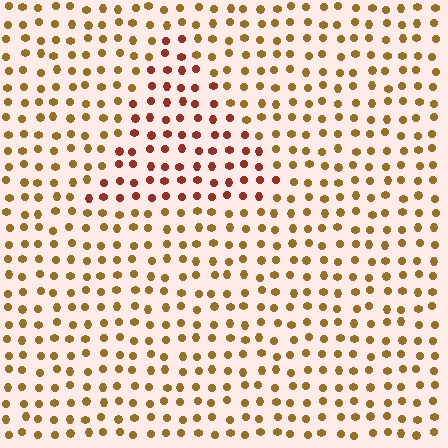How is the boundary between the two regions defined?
The boundary is defined purely by a slight shift in hue (about 35 degrees). Spacing, size, and orientation are identical on both sides.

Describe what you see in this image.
The image is filled with small brown elements in a uniform arrangement. A triangle-shaped region is visible where the elements are tinted to a slightly different hue, forming a subtle color boundary.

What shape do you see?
I see a triangle.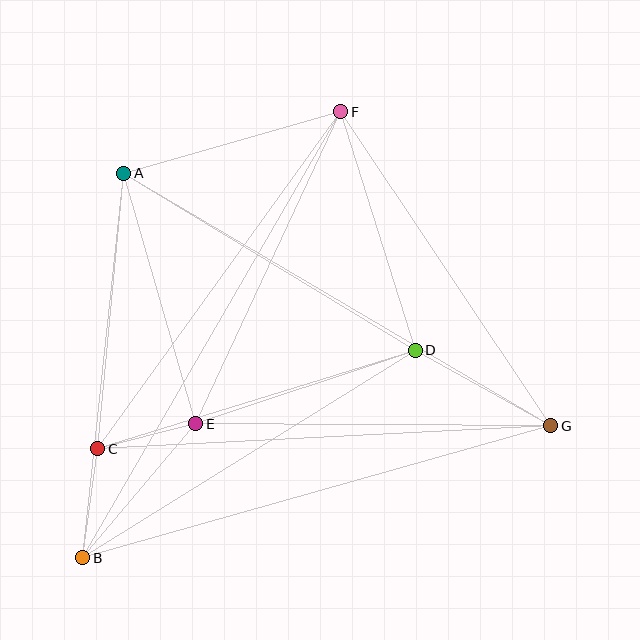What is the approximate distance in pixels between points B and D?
The distance between B and D is approximately 392 pixels.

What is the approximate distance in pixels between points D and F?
The distance between D and F is approximately 250 pixels.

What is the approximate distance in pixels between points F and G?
The distance between F and G is approximately 378 pixels.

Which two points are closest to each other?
Points C and E are closest to each other.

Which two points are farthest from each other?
Points B and F are farthest from each other.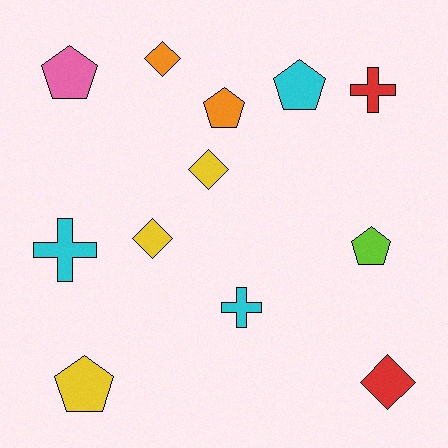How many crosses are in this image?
There are 3 crosses.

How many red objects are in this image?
There are 2 red objects.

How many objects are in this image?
There are 12 objects.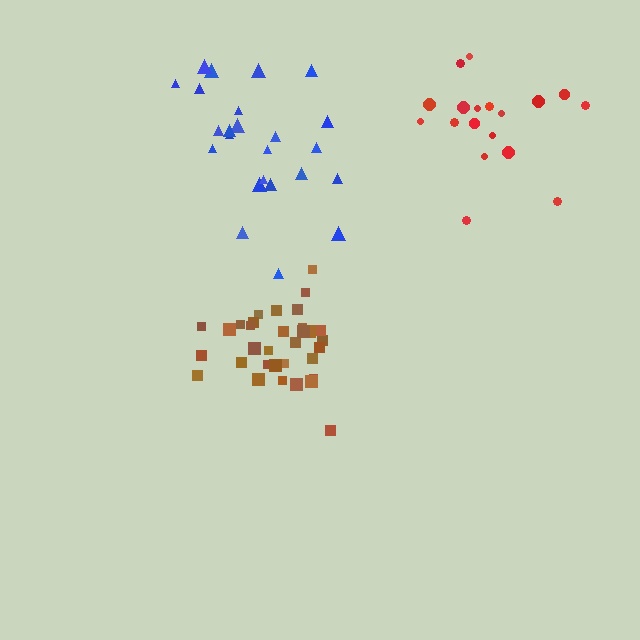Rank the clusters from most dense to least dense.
brown, red, blue.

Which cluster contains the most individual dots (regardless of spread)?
Brown (33).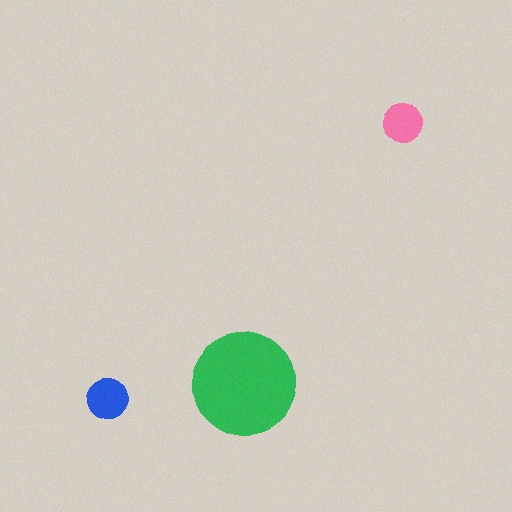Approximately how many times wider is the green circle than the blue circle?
About 2.5 times wider.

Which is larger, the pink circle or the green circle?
The green one.